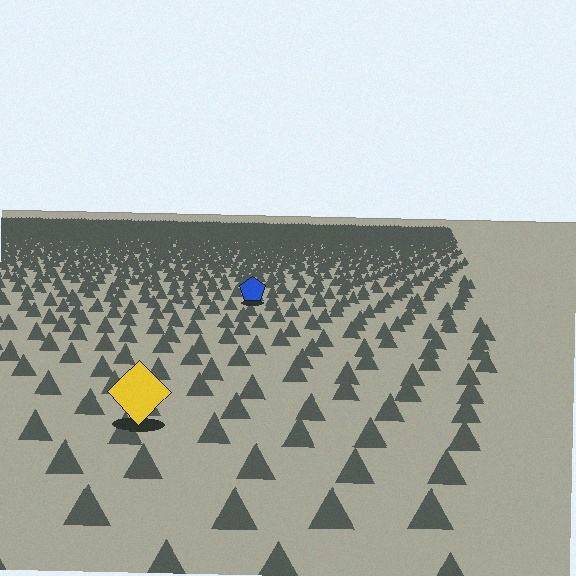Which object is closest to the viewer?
The yellow diamond is closest. The texture marks near it are larger and more spread out.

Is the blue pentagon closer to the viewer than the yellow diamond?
No. The yellow diamond is closer — you can tell from the texture gradient: the ground texture is coarser near it.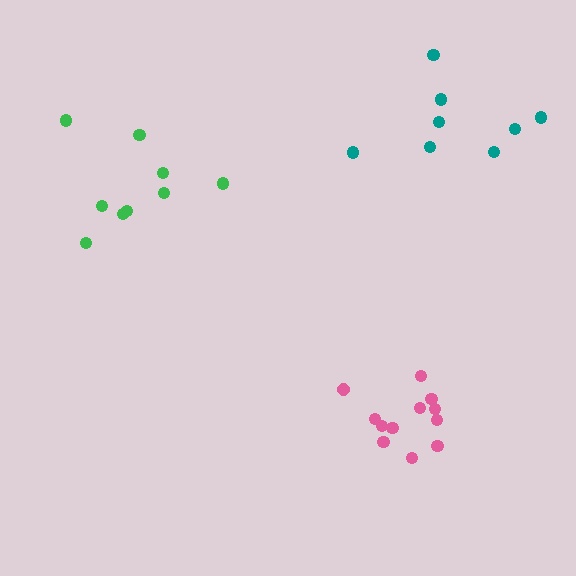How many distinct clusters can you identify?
There are 3 distinct clusters.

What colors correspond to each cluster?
The clusters are colored: teal, pink, green.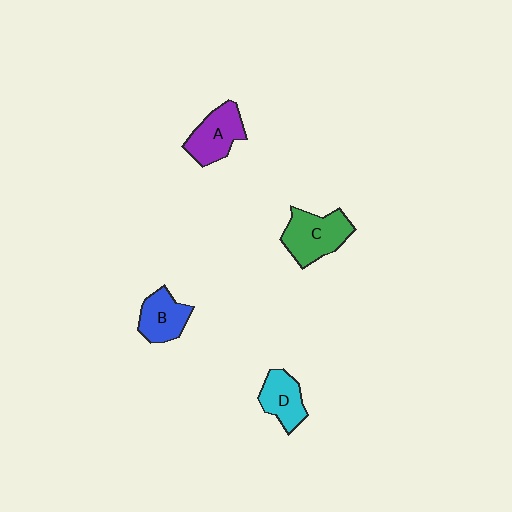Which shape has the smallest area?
Shape D (cyan).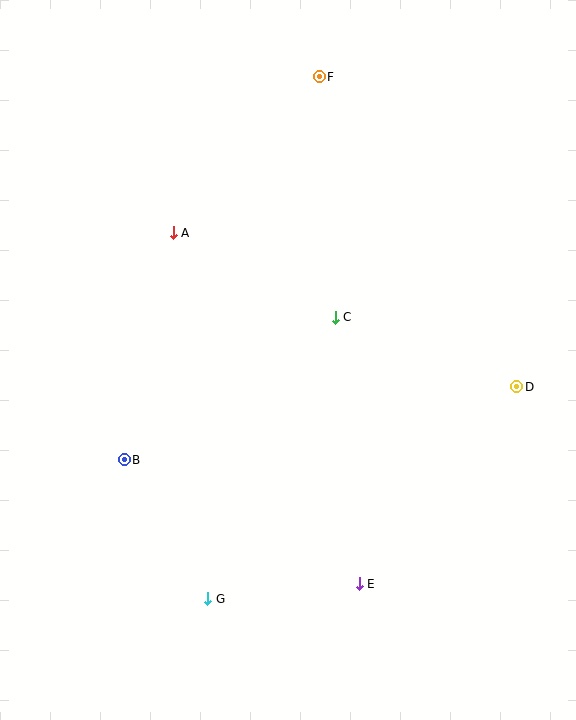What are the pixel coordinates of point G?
Point G is at (208, 599).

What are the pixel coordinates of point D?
Point D is at (517, 387).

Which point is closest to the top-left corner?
Point A is closest to the top-left corner.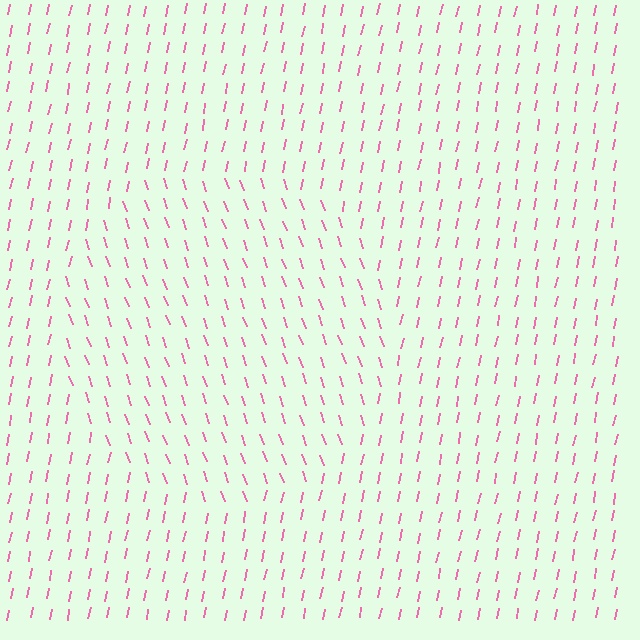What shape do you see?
I see a circle.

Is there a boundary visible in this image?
Yes, there is a texture boundary formed by a change in line orientation.